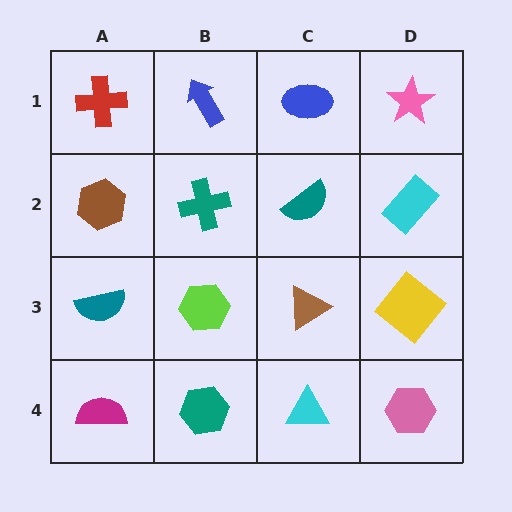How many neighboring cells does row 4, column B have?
3.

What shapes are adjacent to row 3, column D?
A cyan rectangle (row 2, column D), a pink hexagon (row 4, column D), a brown triangle (row 3, column C).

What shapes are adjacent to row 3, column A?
A brown hexagon (row 2, column A), a magenta semicircle (row 4, column A), a lime hexagon (row 3, column B).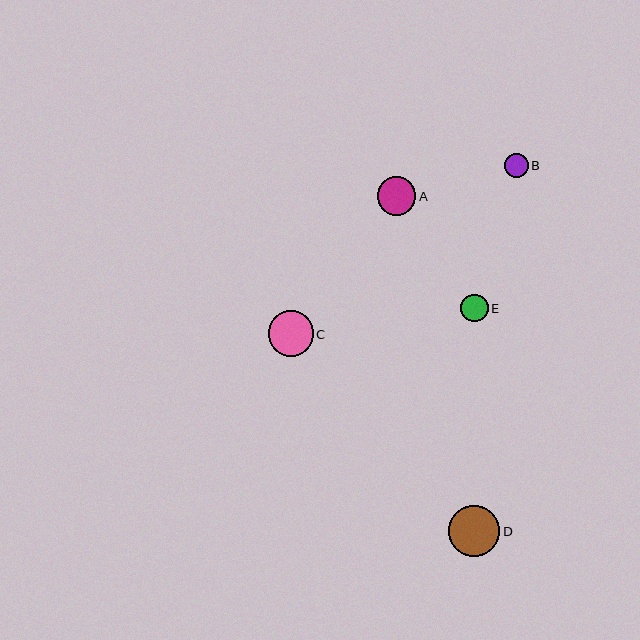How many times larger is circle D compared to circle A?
Circle D is approximately 1.3 times the size of circle A.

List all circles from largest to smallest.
From largest to smallest: D, C, A, E, B.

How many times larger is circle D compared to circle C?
Circle D is approximately 1.1 times the size of circle C.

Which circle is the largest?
Circle D is the largest with a size of approximately 51 pixels.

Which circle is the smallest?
Circle B is the smallest with a size of approximately 24 pixels.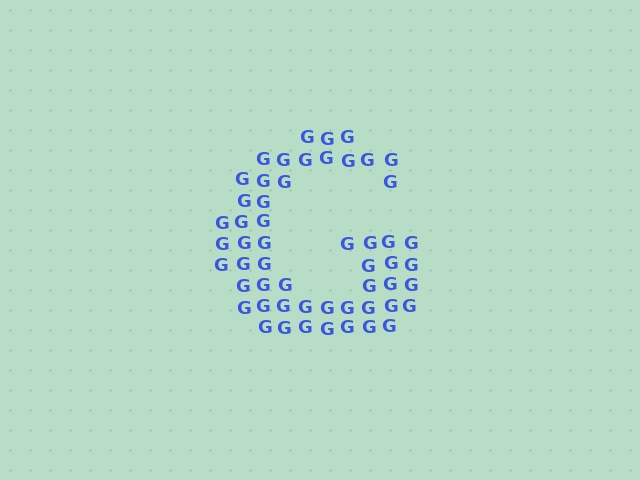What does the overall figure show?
The overall figure shows the letter G.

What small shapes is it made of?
It is made of small letter G's.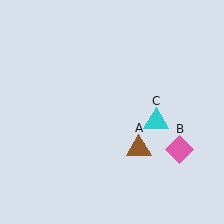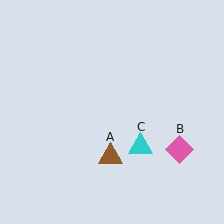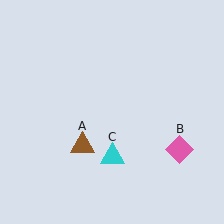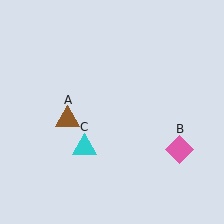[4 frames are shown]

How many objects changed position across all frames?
2 objects changed position: brown triangle (object A), cyan triangle (object C).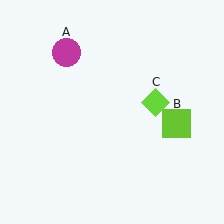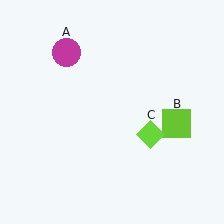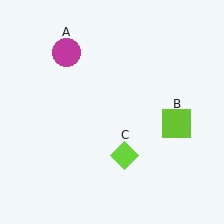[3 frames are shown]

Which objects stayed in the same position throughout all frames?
Magenta circle (object A) and lime square (object B) remained stationary.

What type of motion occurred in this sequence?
The lime diamond (object C) rotated clockwise around the center of the scene.